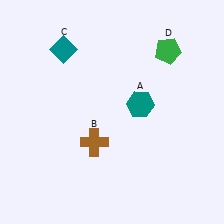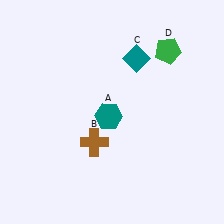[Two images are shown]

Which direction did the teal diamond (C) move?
The teal diamond (C) moved right.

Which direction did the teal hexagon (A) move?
The teal hexagon (A) moved left.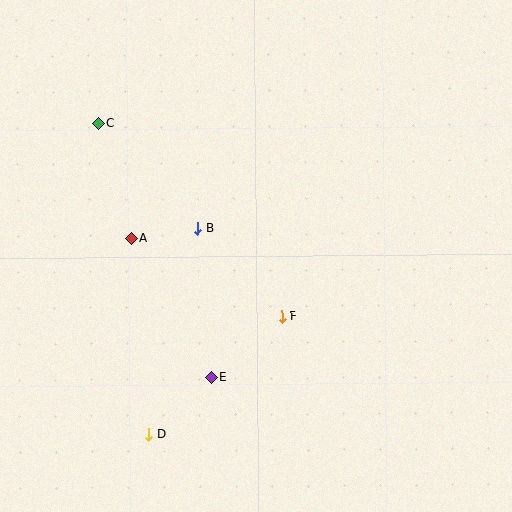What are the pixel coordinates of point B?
Point B is at (198, 228).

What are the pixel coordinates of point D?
Point D is at (148, 434).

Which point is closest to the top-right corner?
Point B is closest to the top-right corner.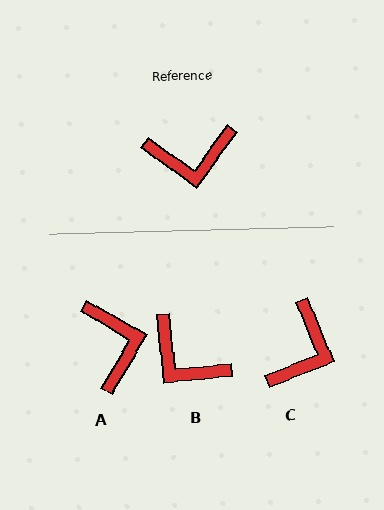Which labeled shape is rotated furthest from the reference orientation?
A, about 96 degrees away.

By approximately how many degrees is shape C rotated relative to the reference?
Approximately 58 degrees counter-clockwise.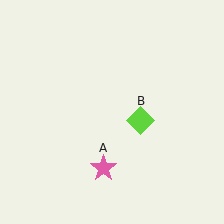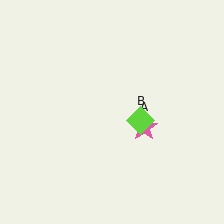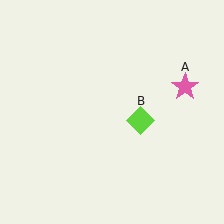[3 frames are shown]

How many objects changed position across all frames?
1 object changed position: pink star (object A).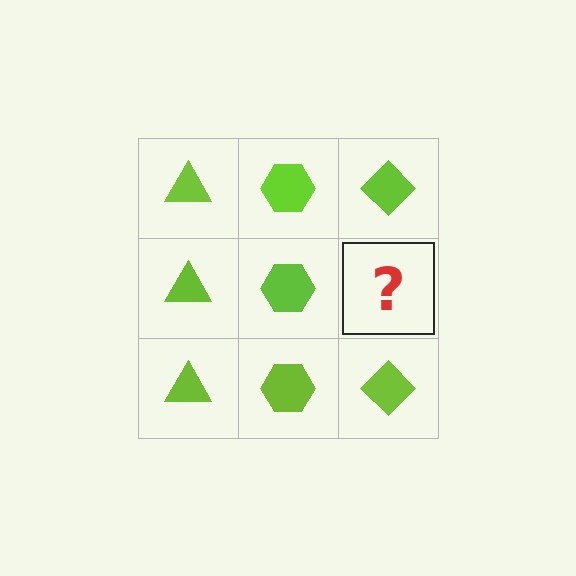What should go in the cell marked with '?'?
The missing cell should contain a lime diamond.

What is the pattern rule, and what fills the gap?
The rule is that each column has a consistent shape. The gap should be filled with a lime diamond.